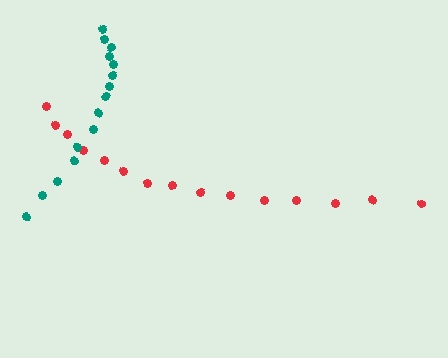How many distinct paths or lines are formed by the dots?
There are 2 distinct paths.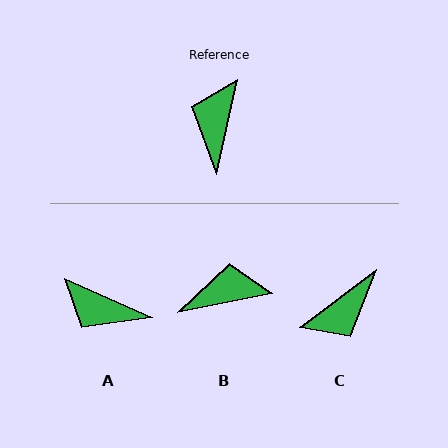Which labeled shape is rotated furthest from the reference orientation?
C, about 139 degrees away.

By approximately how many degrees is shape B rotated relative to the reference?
Approximately 67 degrees clockwise.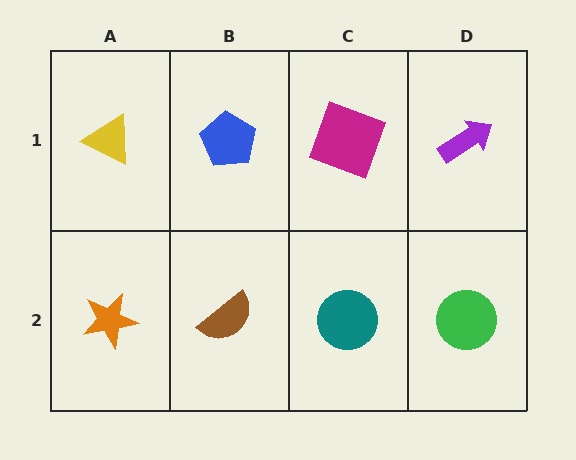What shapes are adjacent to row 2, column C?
A magenta square (row 1, column C), a brown semicircle (row 2, column B), a green circle (row 2, column D).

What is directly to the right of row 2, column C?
A green circle.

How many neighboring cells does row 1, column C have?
3.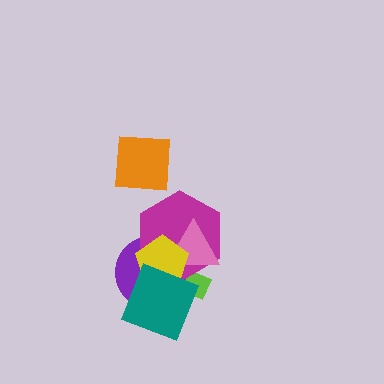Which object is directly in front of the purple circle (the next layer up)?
The magenta hexagon is directly in front of the purple circle.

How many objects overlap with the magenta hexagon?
4 objects overlap with the magenta hexagon.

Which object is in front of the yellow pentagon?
The teal square is in front of the yellow pentagon.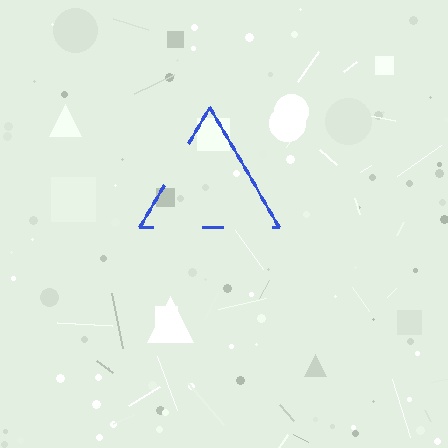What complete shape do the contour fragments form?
The contour fragments form a triangle.